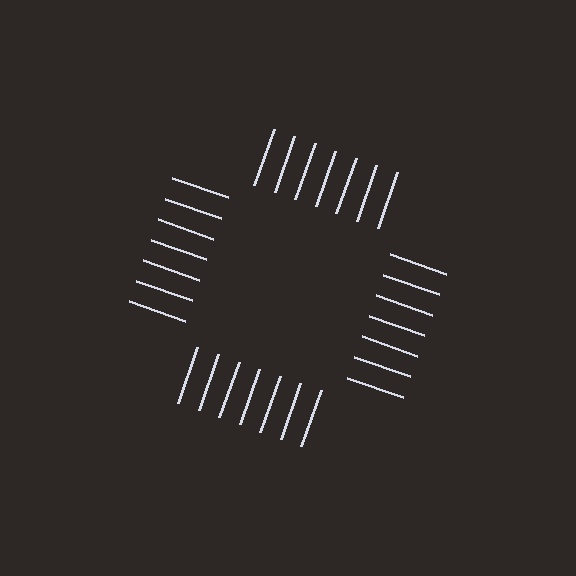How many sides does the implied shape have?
4 sides — the line-ends trace a square.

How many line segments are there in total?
28 — 7 along each of the 4 edges.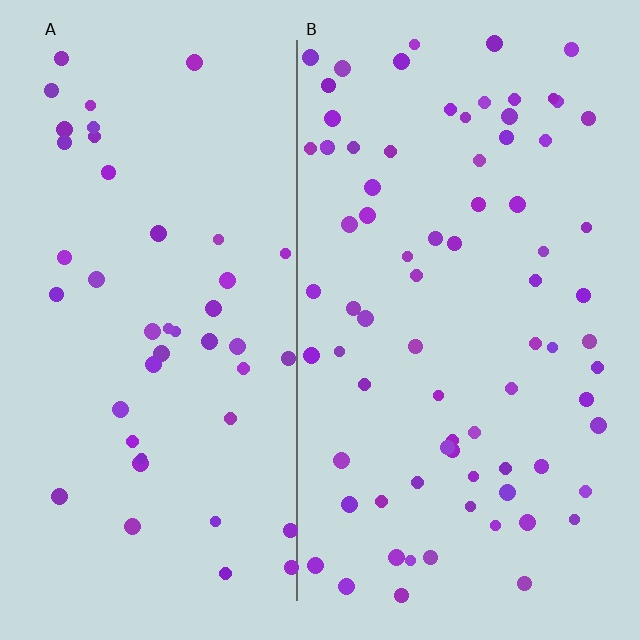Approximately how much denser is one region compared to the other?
Approximately 1.7× — region B over region A.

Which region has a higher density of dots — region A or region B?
B (the right).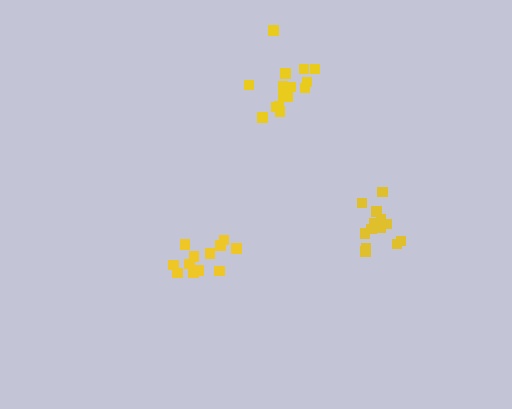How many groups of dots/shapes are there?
There are 3 groups.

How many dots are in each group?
Group 1: 14 dots, Group 2: 16 dots, Group 3: 12 dots (42 total).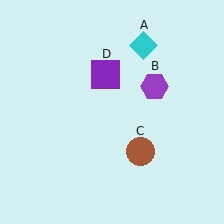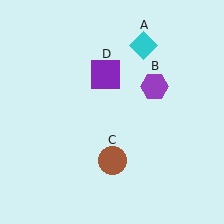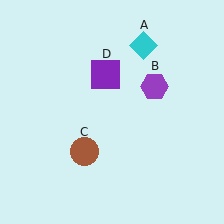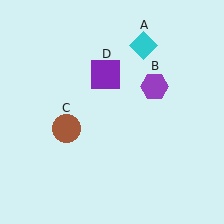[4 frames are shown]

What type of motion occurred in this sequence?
The brown circle (object C) rotated clockwise around the center of the scene.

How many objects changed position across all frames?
1 object changed position: brown circle (object C).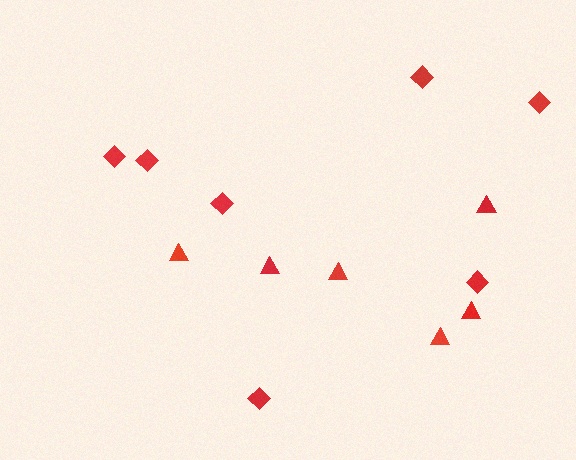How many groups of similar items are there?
There are 2 groups: one group of triangles (6) and one group of diamonds (7).